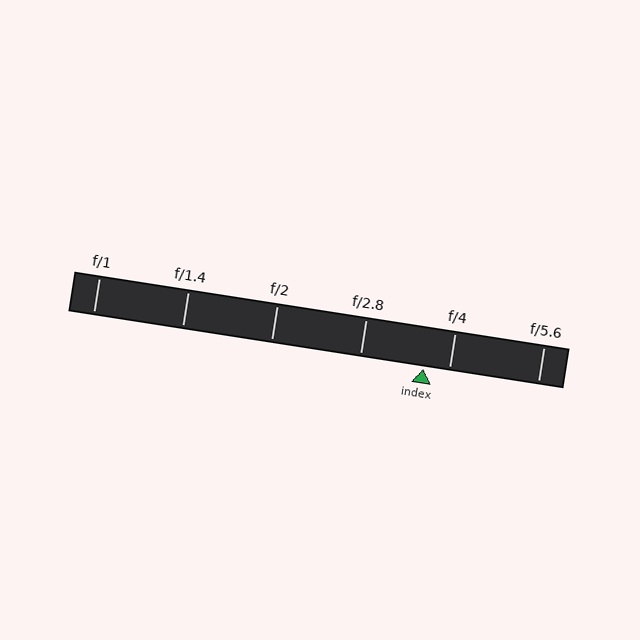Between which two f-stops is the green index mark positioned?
The index mark is between f/2.8 and f/4.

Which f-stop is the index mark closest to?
The index mark is closest to f/4.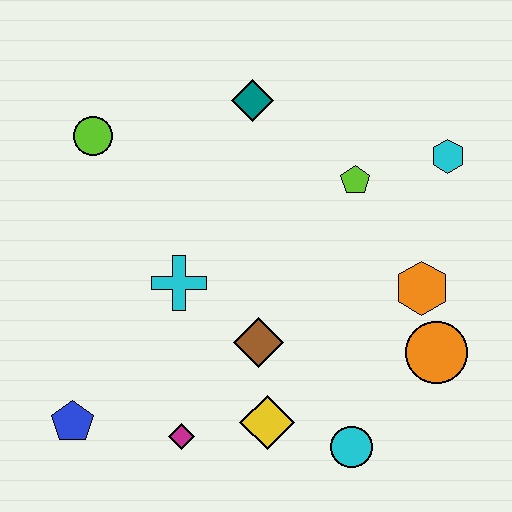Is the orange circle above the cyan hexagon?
No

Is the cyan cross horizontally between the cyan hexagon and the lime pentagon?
No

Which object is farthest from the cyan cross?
The cyan hexagon is farthest from the cyan cross.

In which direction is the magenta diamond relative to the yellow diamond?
The magenta diamond is to the left of the yellow diamond.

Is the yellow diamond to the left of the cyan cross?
No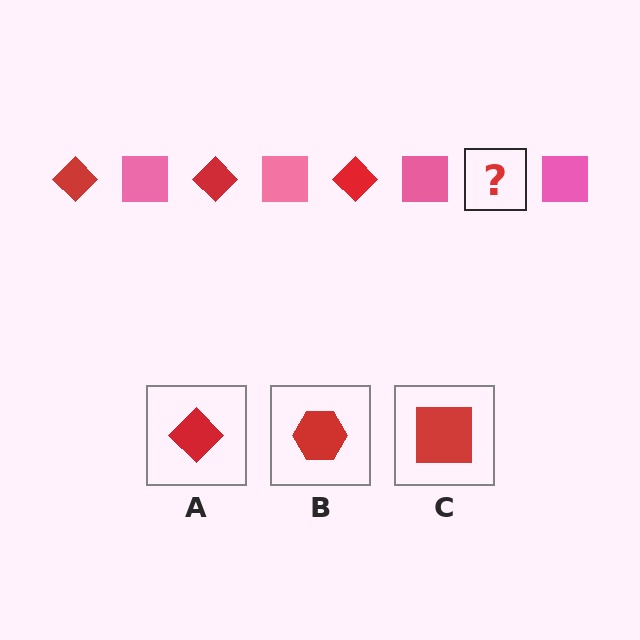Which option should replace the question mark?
Option A.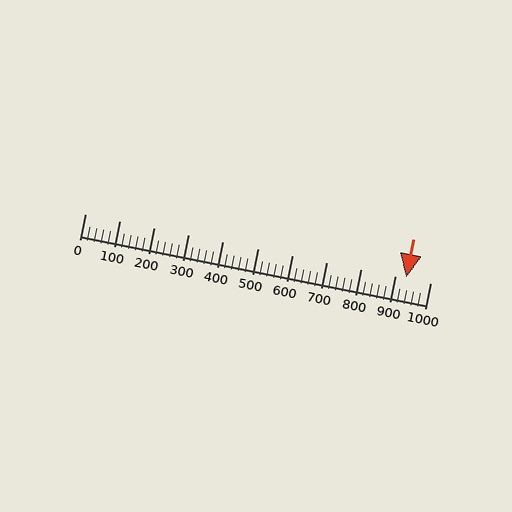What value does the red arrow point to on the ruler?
The red arrow points to approximately 931.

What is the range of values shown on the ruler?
The ruler shows values from 0 to 1000.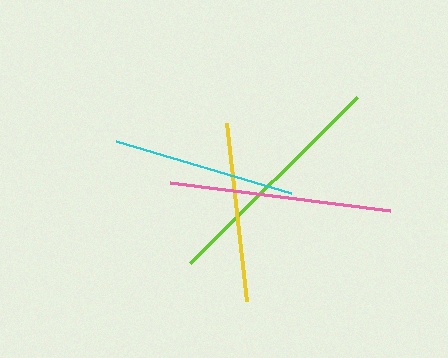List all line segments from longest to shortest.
From longest to shortest: lime, pink, cyan, yellow.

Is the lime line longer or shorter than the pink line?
The lime line is longer than the pink line.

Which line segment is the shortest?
The yellow line is the shortest at approximately 180 pixels.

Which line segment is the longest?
The lime line is the longest at approximately 235 pixels.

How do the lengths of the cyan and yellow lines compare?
The cyan and yellow lines are approximately the same length.